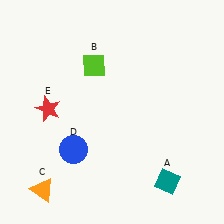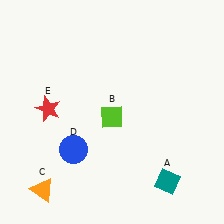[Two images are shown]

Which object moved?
The lime diamond (B) moved down.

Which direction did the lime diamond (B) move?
The lime diamond (B) moved down.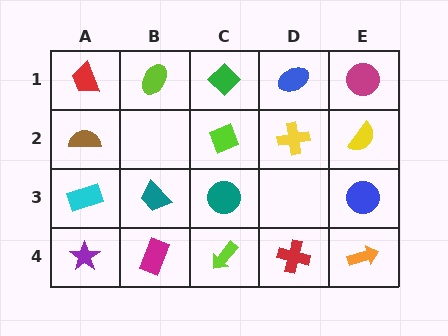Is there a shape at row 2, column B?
No, that cell is empty.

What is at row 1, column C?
A green diamond.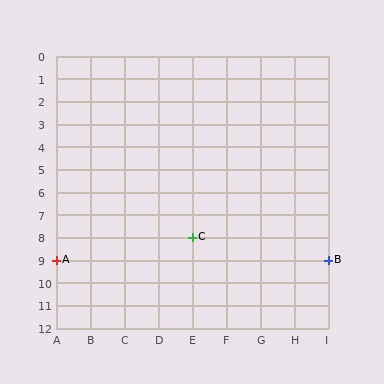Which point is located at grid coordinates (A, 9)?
Point A is at (A, 9).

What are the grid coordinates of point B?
Point B is at grid coordinates (I, 9).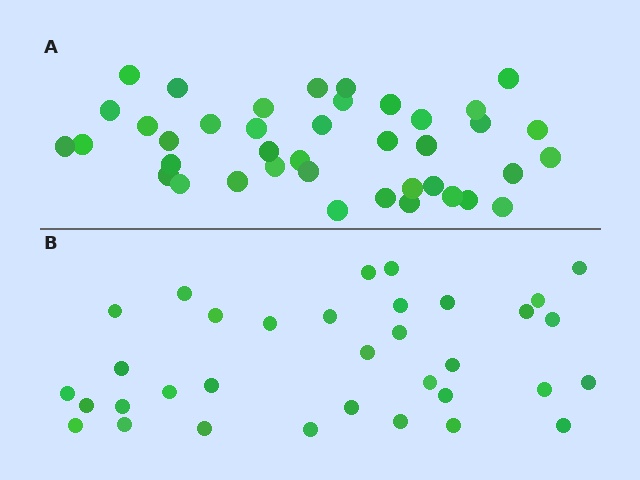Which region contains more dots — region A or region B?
Region A (the top region) has more dots.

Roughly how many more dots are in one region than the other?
Region A has about 6 more dots than region B.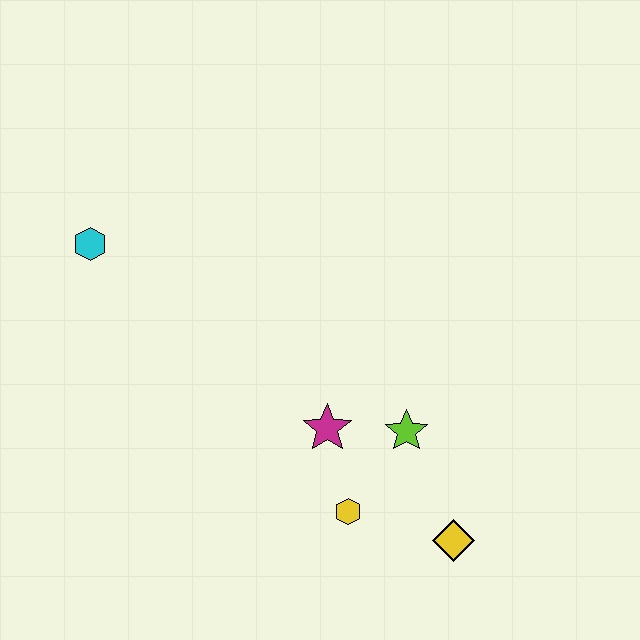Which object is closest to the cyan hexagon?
The magenta star is closest to the cyan hexagon.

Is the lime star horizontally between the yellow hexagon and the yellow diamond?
Yes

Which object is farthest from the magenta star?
The cyan hexagon is farthest from the magenta star.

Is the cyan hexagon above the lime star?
Yes